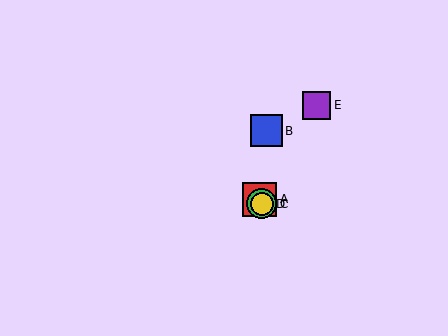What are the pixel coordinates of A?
Object A is at (260, 199).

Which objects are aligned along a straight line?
Objects A, C, D are aligned along a straight line.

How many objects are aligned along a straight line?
3 objects (A, C, D) are aligned along a straight line.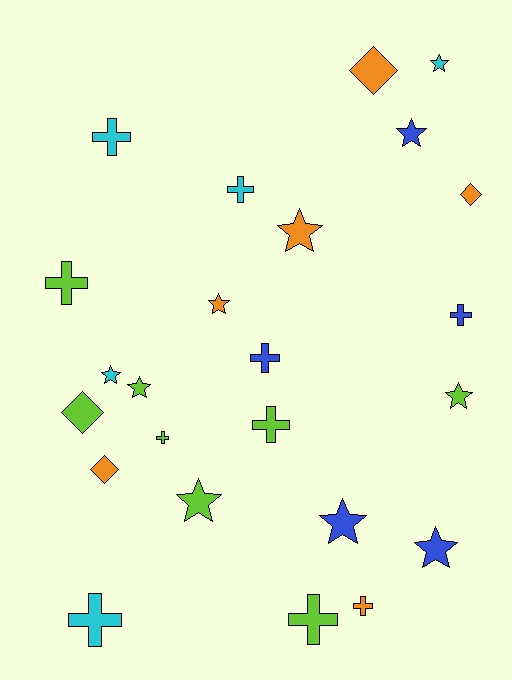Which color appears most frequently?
Lime, with 8 objects.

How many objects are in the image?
There are 24 objects.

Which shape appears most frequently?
Cross, with 10 objects.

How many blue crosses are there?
There are 2 blue crosses.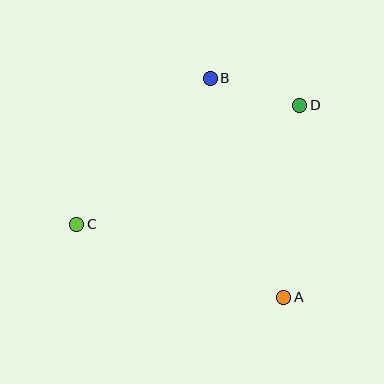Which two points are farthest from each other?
Points C and D are farthest from each other.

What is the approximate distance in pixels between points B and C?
The distance between B and C is approximately 198 pixels.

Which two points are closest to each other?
Points B and D are closest to each other.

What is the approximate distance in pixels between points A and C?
The distance between A and C is approximately 220 pixels.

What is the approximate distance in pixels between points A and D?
The distance between A and D is approximately 193 pixels.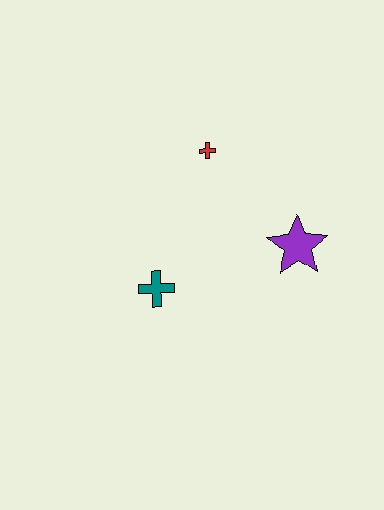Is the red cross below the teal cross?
No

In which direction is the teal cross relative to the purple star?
The teal cross is to the left of the purple star.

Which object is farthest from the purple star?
The teal cross is farthest from the purple star.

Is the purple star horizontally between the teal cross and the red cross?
No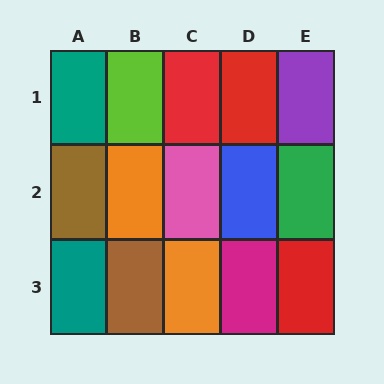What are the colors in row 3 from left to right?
Teal, brown, orange, magenta, red.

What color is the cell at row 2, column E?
Green.